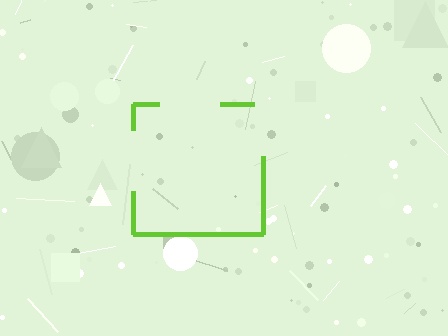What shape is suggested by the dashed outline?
The dashed outline suggests a square.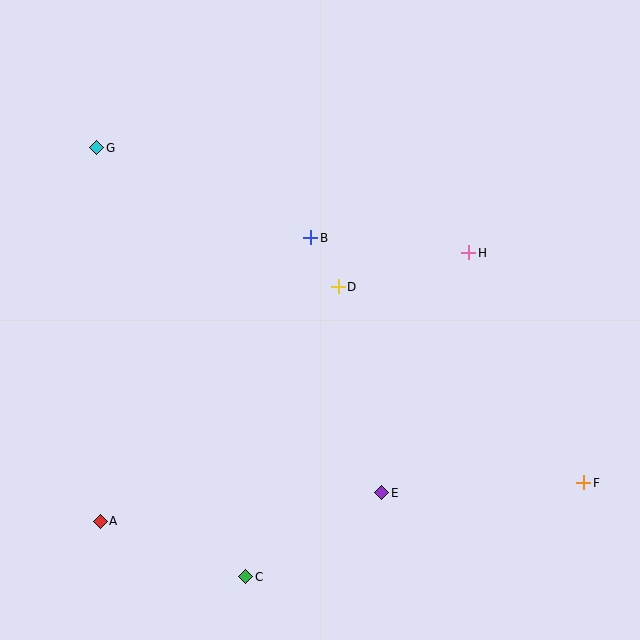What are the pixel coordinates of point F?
Point F is at (584, 483).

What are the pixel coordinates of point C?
Point C is at (246, 577).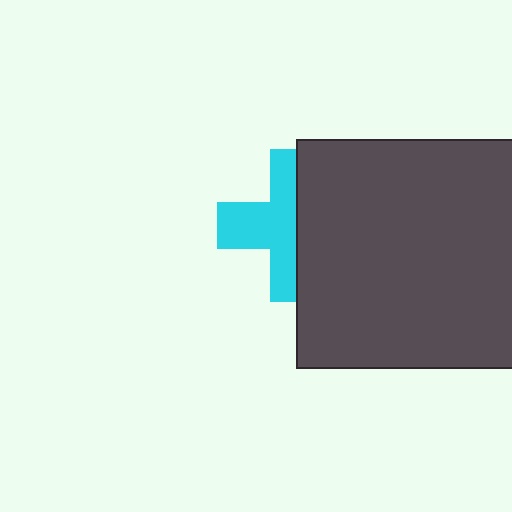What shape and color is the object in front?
The object in front is a dark gray square.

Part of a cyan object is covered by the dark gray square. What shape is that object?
It is a cross.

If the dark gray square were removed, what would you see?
You would see the complete cyan cross.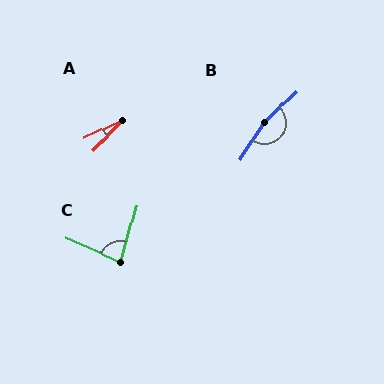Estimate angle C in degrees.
Approximately 82 degrees.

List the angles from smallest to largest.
A (20°), C (82°), B (168°).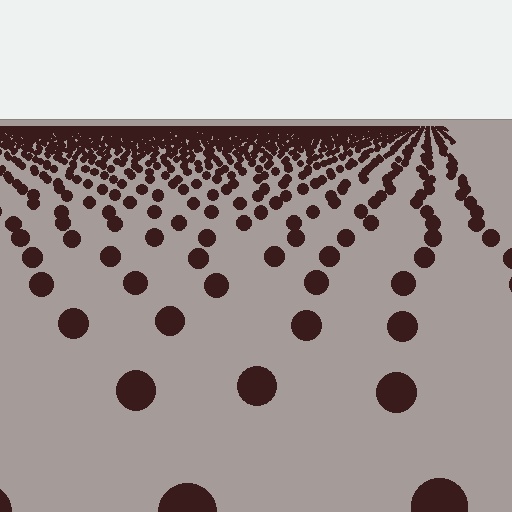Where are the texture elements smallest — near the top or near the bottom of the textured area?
Near the top.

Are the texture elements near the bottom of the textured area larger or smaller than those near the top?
Larger. Near the bottom, elements are closer to the viewer and appear at a bigger on-screen size.